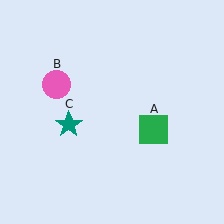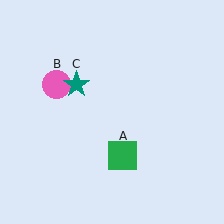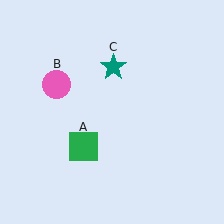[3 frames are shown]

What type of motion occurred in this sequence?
The green square (object A), teal star (object C) rotated clockwise around the center of the scene.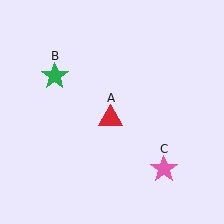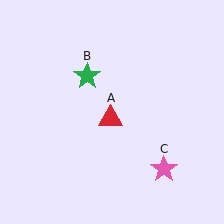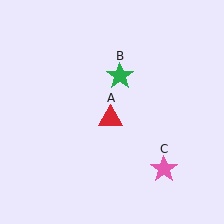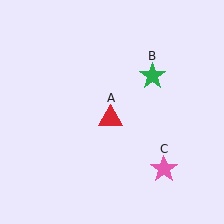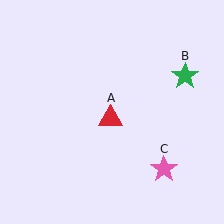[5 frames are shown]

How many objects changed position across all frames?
1 object changed position: green star (object B).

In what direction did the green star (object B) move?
The green star (object B) moved right.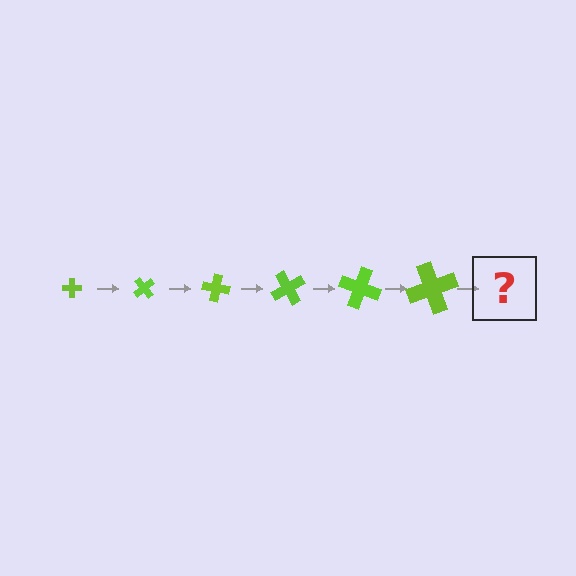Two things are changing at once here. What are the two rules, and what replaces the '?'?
The two rules are that the cross grows larger each step and it rotates 50 degrees each step. The '?' should be a cross, larger than the previous one and rotated 300 degrees from the start.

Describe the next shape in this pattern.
It should be a cross, larger than the previous one and rotated 300 degrees from the start.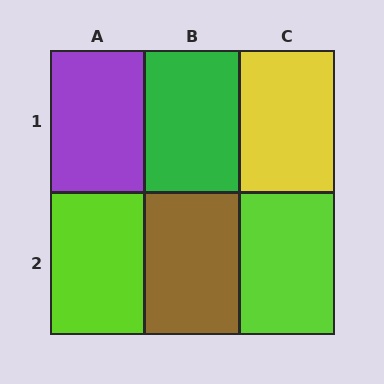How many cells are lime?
2 cells are lime.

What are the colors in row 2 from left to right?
Lime, brown, lime.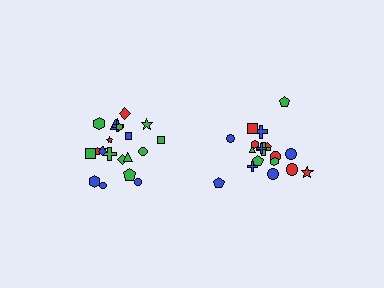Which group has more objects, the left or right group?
The left group.